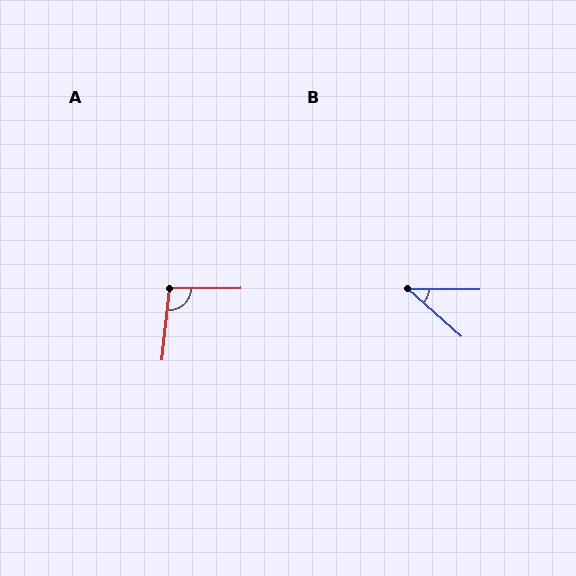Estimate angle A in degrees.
Approximately 96 degrees.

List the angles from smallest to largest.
B (41°), A (96°).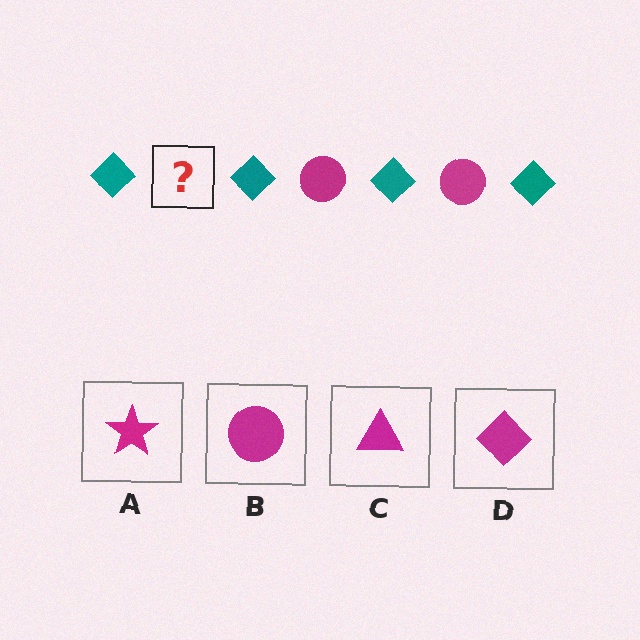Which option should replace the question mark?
Option B.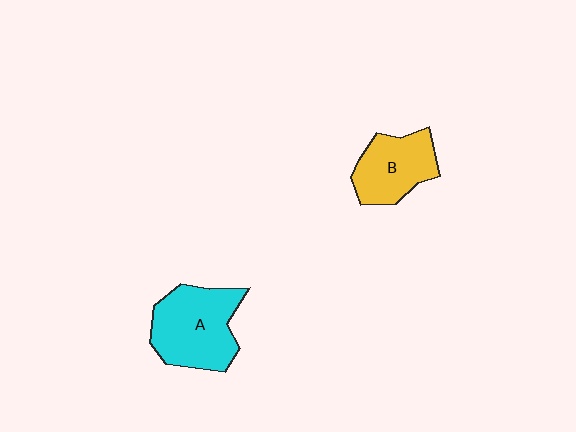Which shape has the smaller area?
Shape B (yellow).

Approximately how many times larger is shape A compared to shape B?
Approximately 1.3 times.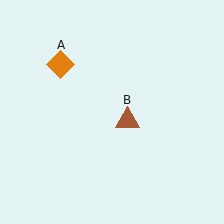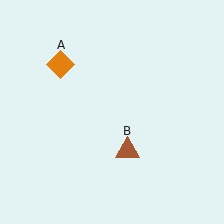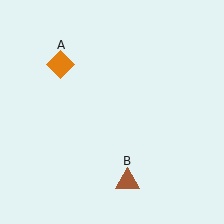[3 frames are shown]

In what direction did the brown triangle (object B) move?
The brown triangle (object B) moved down.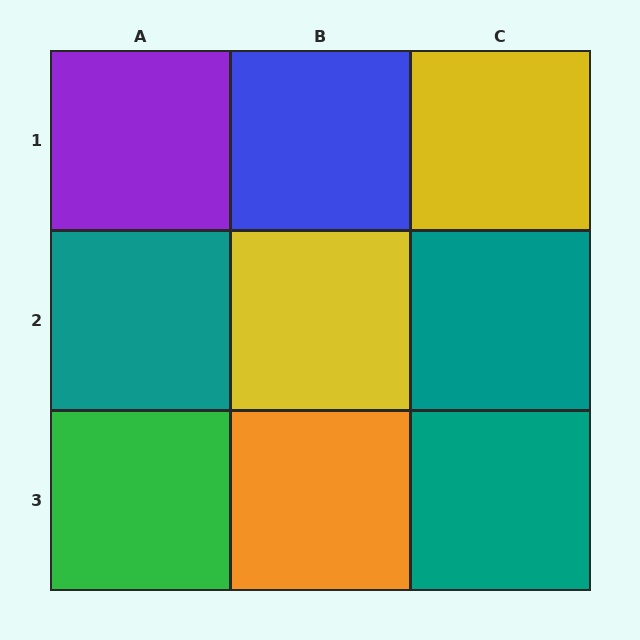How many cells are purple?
1 cell is purple.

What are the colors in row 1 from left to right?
Purple, blue, yellow.